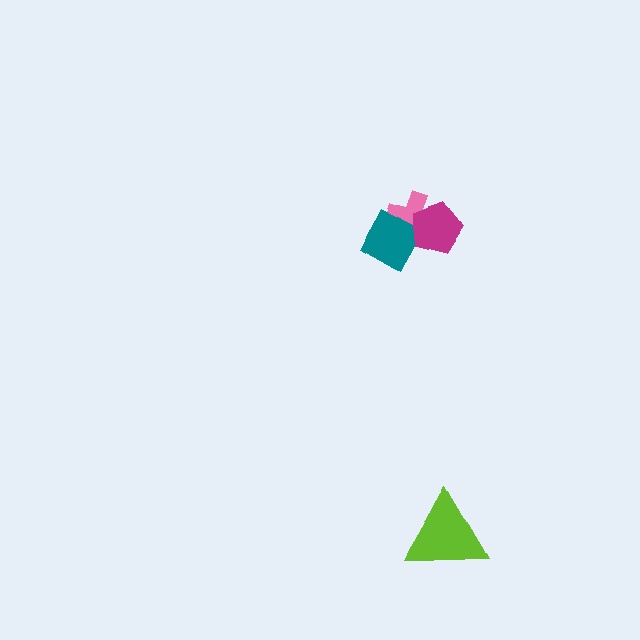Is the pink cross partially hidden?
Yes, it is partially covered by another shape.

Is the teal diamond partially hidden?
Yes, it is partially covered by another shape.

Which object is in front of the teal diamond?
The magenta pentagon is in front of the teal diamond.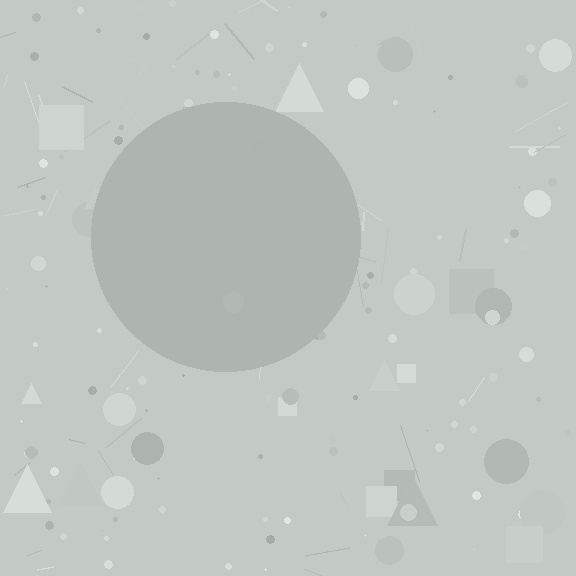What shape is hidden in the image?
A circle is hidden in the image.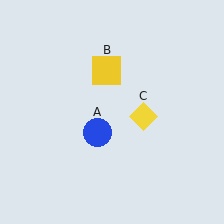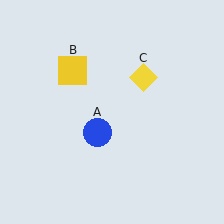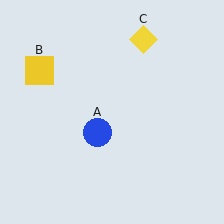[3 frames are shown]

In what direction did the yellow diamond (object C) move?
The yellow diamond (object C) moved up.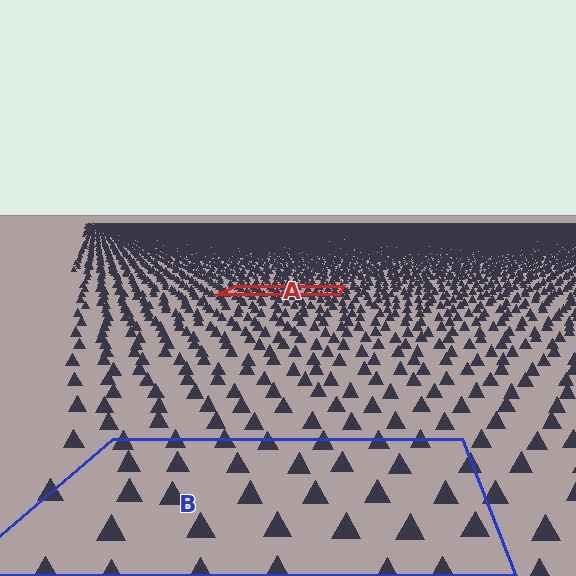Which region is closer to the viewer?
Region B is closer. The texture elements there are larger and more spread out.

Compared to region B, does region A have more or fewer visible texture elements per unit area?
Region A has more texture elements per unit area — they are packed more densely because it is farther away.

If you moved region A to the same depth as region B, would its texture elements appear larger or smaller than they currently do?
They would appear larger. At a closer depth, the same texture elements are projected at a bigger on-screen size.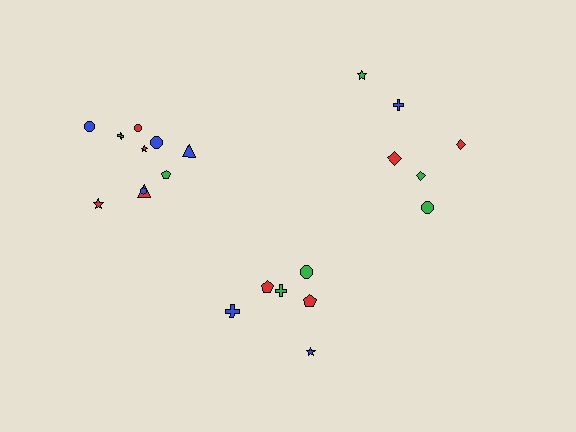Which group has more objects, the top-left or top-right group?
The top-left group.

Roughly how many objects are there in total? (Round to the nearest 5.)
Roughly 20 objects in total.